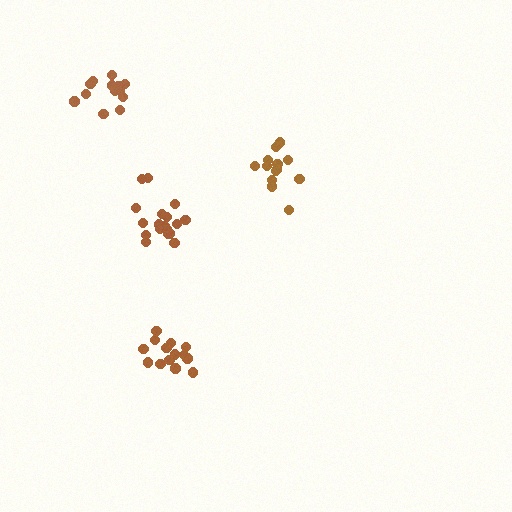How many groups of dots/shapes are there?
There are 4 groups.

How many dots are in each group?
Group 1: 18 dots, Group 2: 15 dots, Group 3: 13 dots, Group 4: 13 dots (59 total).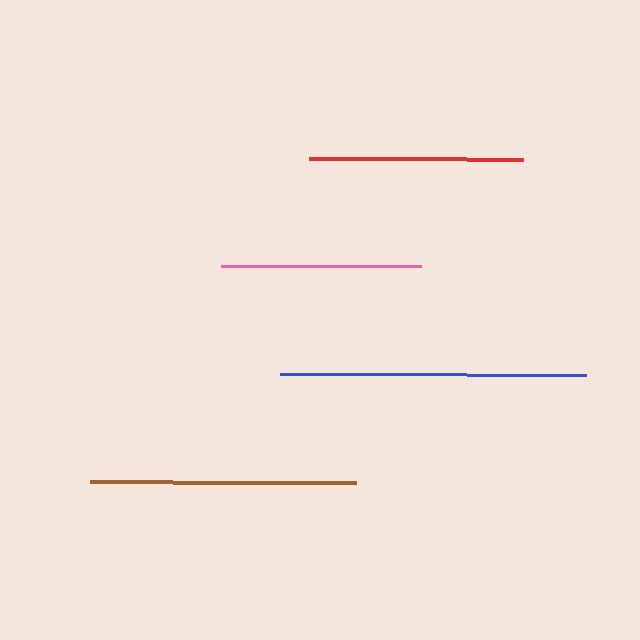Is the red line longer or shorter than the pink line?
The red line is longer than the pink line.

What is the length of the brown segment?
The brown segment is approximately 266 pixels long.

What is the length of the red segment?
The red segment is approximately 213 pixels long.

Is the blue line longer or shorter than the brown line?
The blue line is longer than the brown line.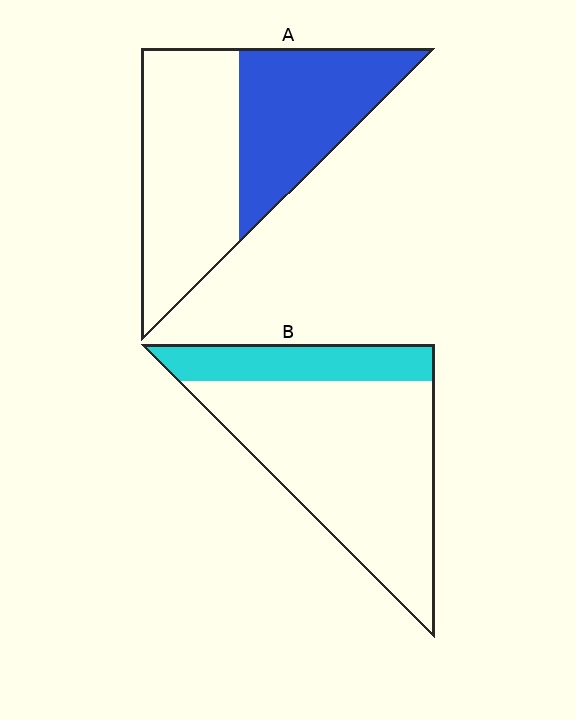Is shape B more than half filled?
No.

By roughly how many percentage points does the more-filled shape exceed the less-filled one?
By roughly 20 percentage points (A over B).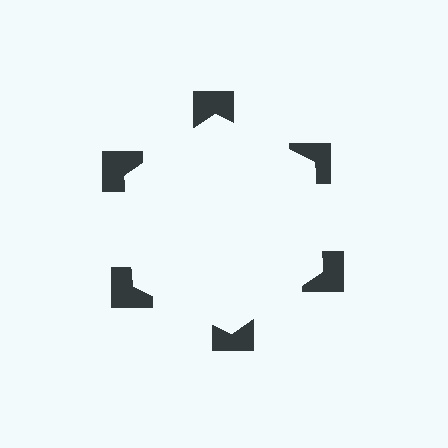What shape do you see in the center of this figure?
An illusory hexagon — its edges are inferred from the aligned wedge cuts in the notched squares, not physically drawn.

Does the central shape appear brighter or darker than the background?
It typically appears slightly brighter than the background, even though no actual brightness change is drawn.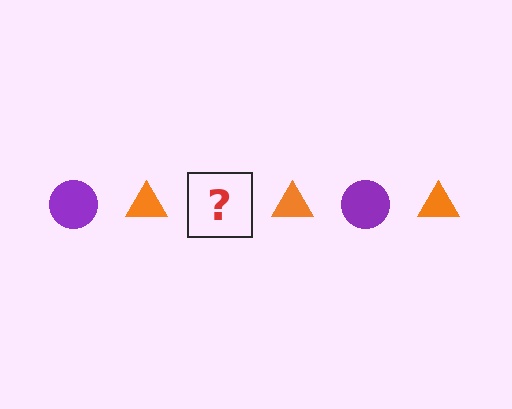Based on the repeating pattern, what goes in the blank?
The blank should be a purple circle.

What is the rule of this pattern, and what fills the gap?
The rule is that the pattern alternates between purple circle and orange triangle. The gap should be filled with a purple circle.